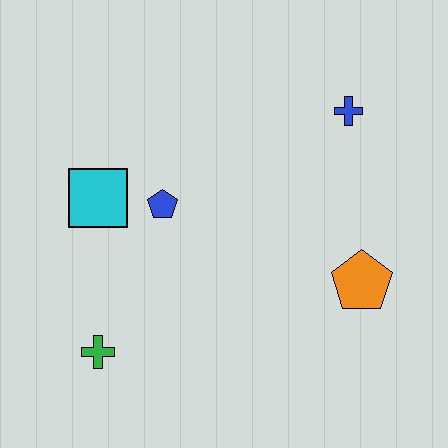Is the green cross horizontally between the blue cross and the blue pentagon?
No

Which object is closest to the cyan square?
The blue pentagon is closest to the cyan square.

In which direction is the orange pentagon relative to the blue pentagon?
The orange pentagon is to the right of the blue pentagon.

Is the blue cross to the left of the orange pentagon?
Yes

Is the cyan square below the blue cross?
Yes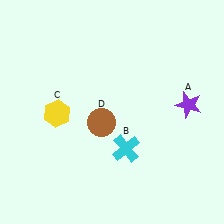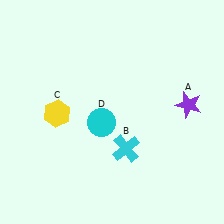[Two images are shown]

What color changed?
The circle (D) changed from brown in Image 1 to cyan in Image 2.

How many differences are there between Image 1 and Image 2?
There is 1 difference between the two images.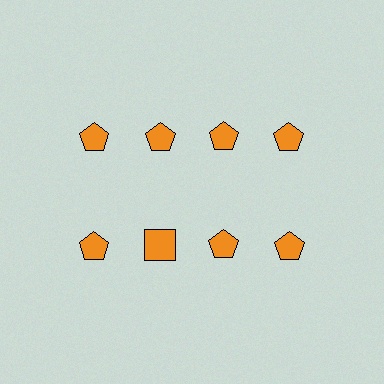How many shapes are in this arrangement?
There are 8 shapes arranged in a grid pattern.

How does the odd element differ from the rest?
It has a different shape: square instead of pentagon.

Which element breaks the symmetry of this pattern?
The orange square in the second row, second from left column breaks the symmetry. All other shapes are orange pentagons.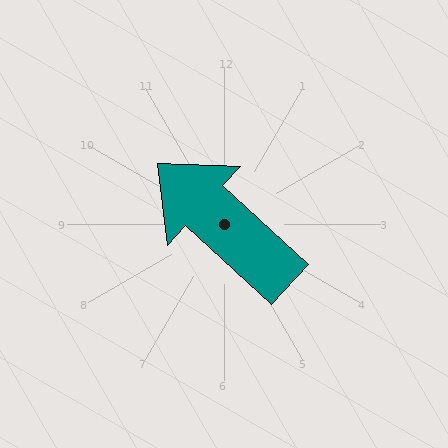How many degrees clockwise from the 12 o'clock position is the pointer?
Approximately 313 degrees.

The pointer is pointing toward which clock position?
Roughly 10 o'clock.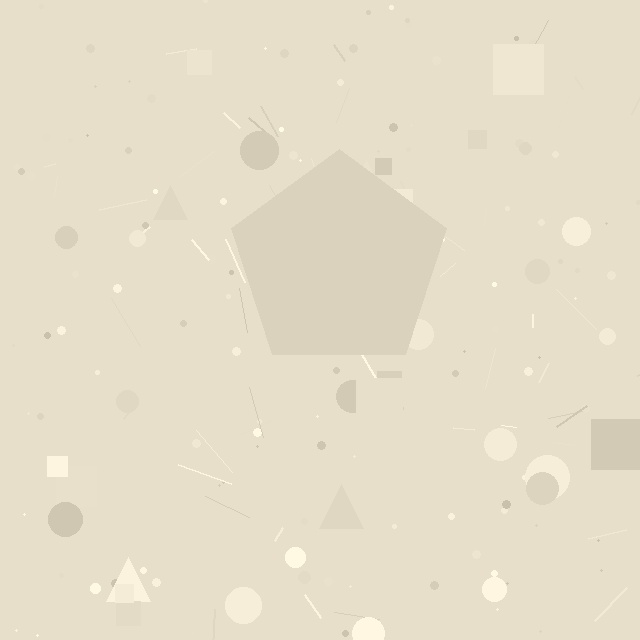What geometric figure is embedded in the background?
A pentagon is embedded in the background.